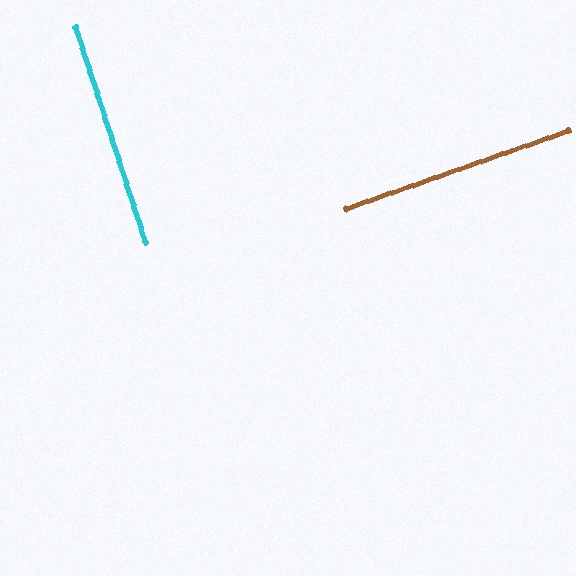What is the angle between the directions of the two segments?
Approximately 89 degrees.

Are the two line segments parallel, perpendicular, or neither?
Perpendicular — they meet at approximately 89°.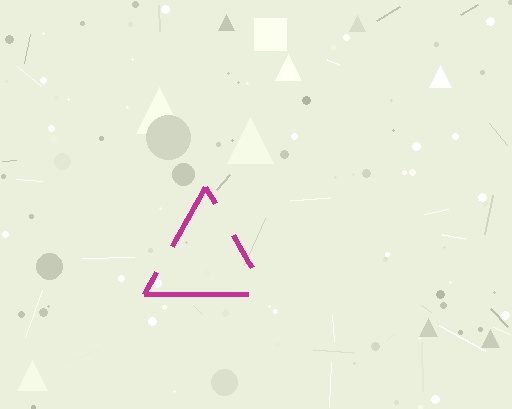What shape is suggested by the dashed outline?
The dashed outline suggests a triangle.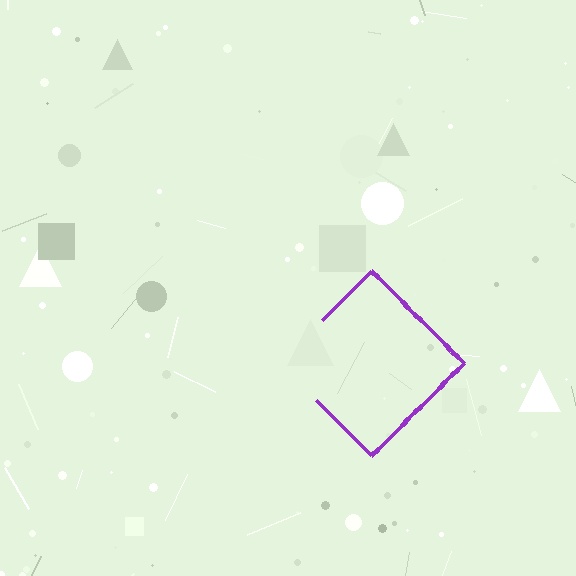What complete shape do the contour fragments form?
The contour fragments form a diamond.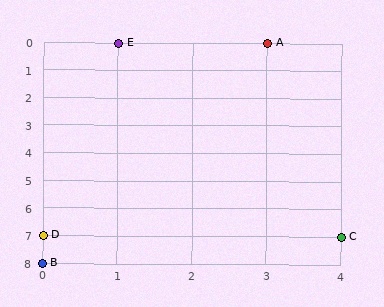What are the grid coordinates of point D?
Point D is at grid coordinates (0, 7).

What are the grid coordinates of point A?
Point A is at grid coordinates (3, 0).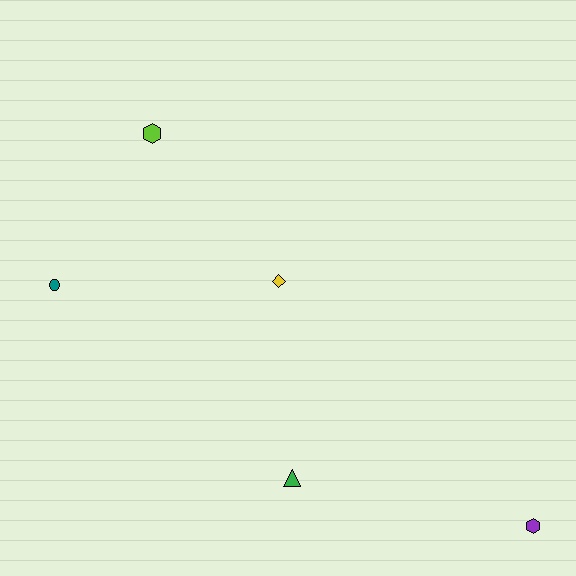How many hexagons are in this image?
There are 2 hexagons.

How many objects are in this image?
There are 5 objects.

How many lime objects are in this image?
There is 1 lime object.